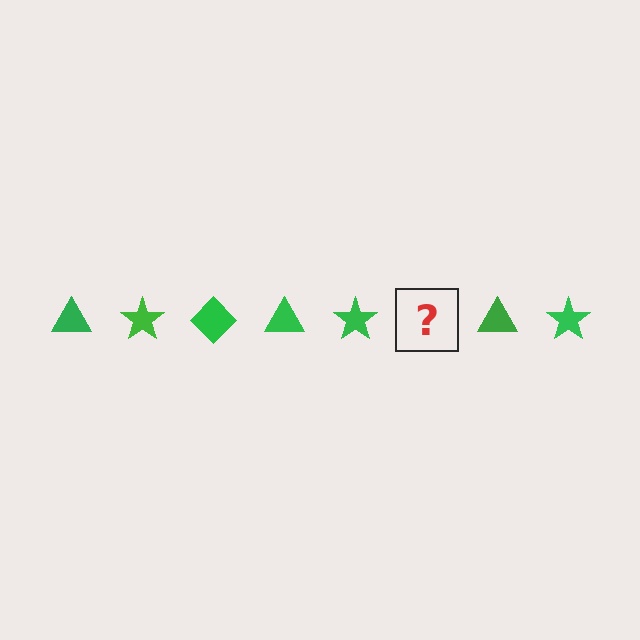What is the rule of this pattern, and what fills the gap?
The rule is that the pattern cycles through triangle, star, diamond shapes in green. The gap should be filled with a green diamond.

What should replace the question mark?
The question mark should be replaced with a green diamond.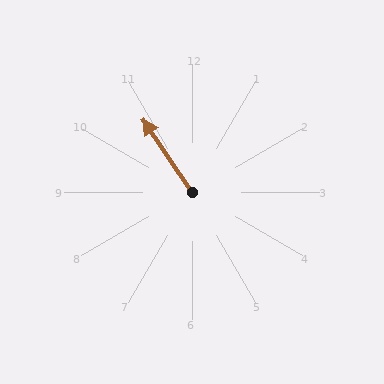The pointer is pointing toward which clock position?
Roughly 11 o'clock.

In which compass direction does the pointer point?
Northwest.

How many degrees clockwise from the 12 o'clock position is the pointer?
Approximately 326 degrees.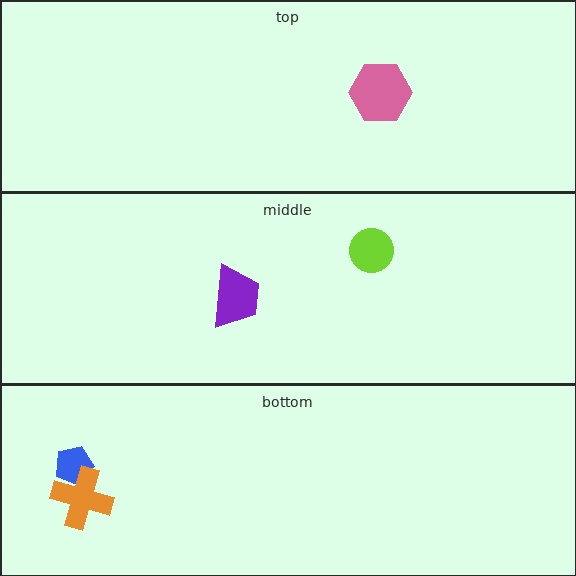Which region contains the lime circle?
The middle region.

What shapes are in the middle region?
The lime circle, the purple trapezoid.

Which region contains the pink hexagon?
The top region.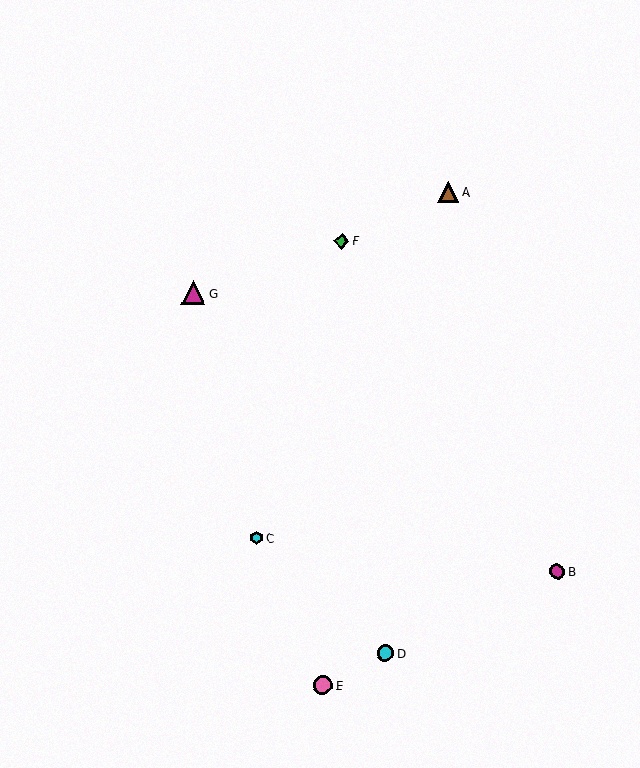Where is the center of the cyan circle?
The center of the cyan circle is at (385, 653).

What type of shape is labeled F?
Shape F is a green diamond.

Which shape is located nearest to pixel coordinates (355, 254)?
The green diamond (labeled F) at (342, 241) is nearest to that location.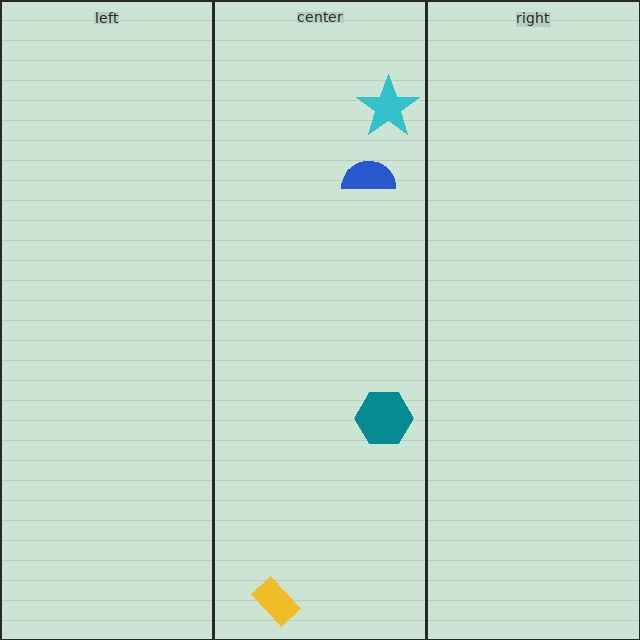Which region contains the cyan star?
The center region.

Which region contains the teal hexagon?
The center region.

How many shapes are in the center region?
4.